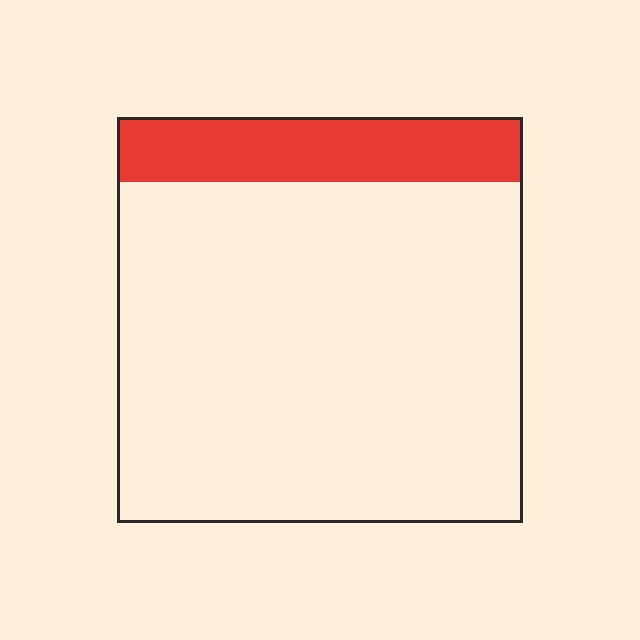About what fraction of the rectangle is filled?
About one sixth (1/6).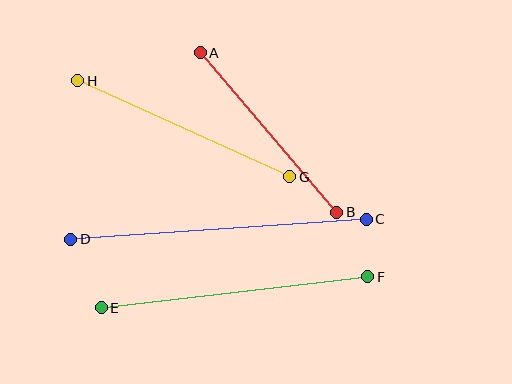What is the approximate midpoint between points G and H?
The midpoint is at approximately (184, 129) pixels.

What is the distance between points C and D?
The distance is approximately 296 pixels.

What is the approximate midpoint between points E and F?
The midpoint is at approximately (234, 292) pixels.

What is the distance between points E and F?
The distance is approximately 268 pixels.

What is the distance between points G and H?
The distance is approximately 233 pixels.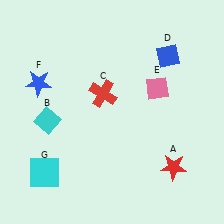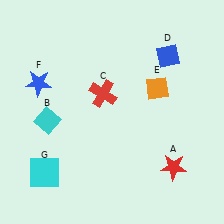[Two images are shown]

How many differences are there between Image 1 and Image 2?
There is 1 difference between the two images.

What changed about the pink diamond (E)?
In Image 1, E is pink. In Image 2, it changed to orange.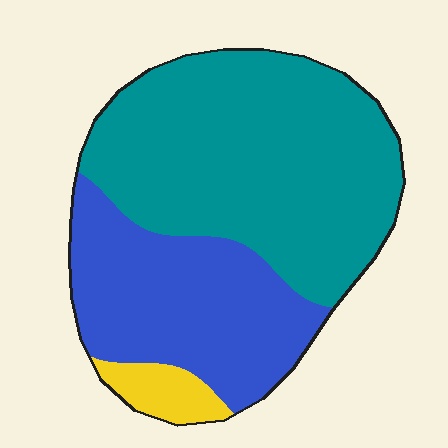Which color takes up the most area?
Teal, at roughly 60%.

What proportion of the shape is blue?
Blue covers roughly 35% of the shape.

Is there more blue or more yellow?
Blue.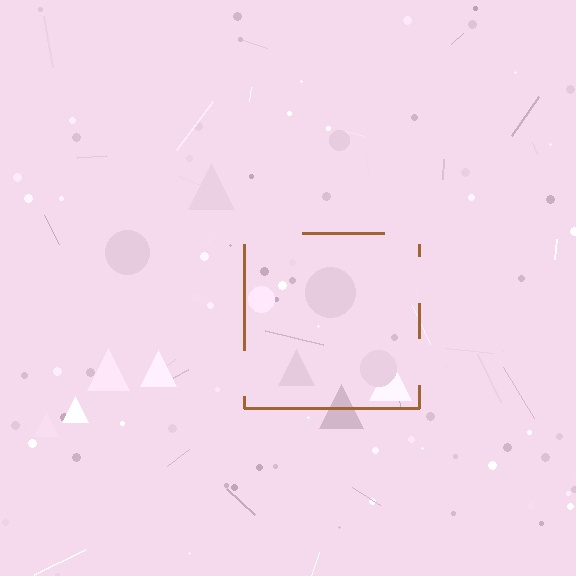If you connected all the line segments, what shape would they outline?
They would outline a square.